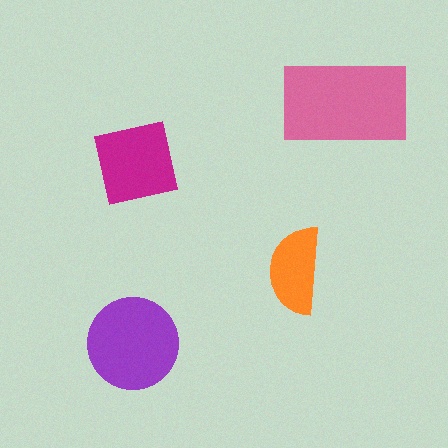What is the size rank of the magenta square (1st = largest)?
3rd.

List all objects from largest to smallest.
The pink rectangle, the purple circle, the magenta square, the orange semicircle.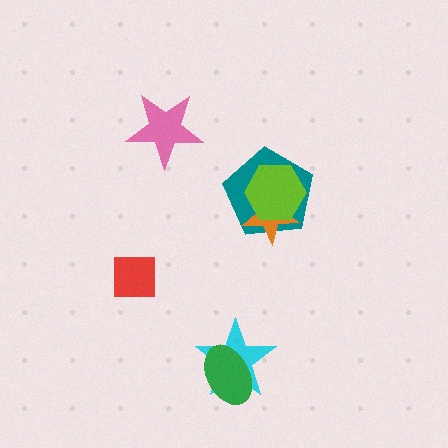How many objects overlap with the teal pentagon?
2 objects overlap with the teal pentagon.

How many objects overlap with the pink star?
0 objects overlap with the pink star.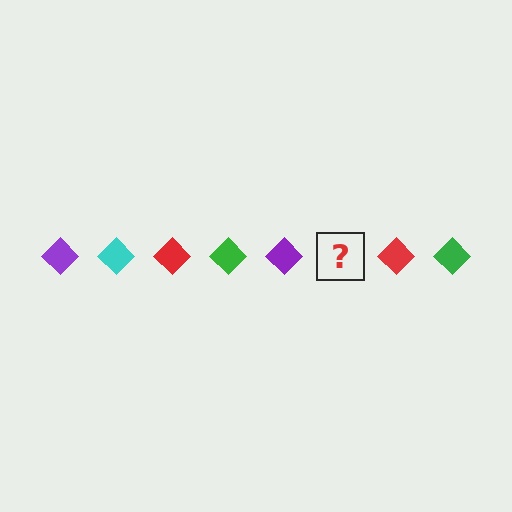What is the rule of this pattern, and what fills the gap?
The rule is that the pattern cycles through purple, cyan, red, green diamonds. The gap should be filled with a cyan diamond.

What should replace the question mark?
The question mark should be replaced with a cyan diamond.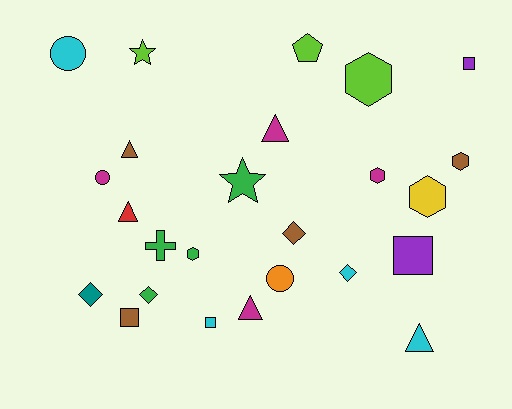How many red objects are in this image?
There is 1 red object.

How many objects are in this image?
There are 25 objects.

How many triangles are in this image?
There are 5 triangles.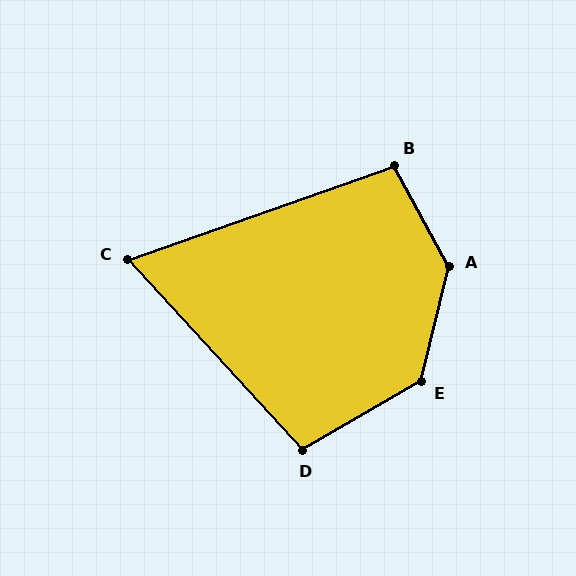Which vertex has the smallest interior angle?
C, at approximately 67 degrees.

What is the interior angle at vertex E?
Approximately 134 degrees (obtuse).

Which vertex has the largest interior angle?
A, at approximately 138 degrees.